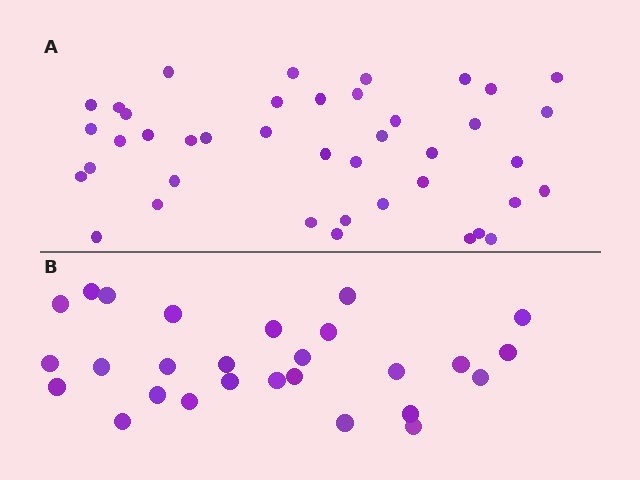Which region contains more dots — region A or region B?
Region A (the top region) has more dots.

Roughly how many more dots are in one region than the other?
Region A has approximately 15 more dots than region B.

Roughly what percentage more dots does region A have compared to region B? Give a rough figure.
About 50% more.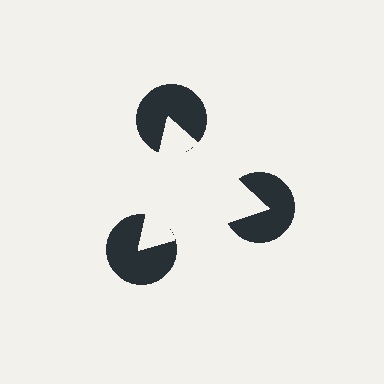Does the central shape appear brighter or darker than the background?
It typically appears slightly brighter than the background, even though no actual brightness change is drawn.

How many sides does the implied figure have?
3 sides.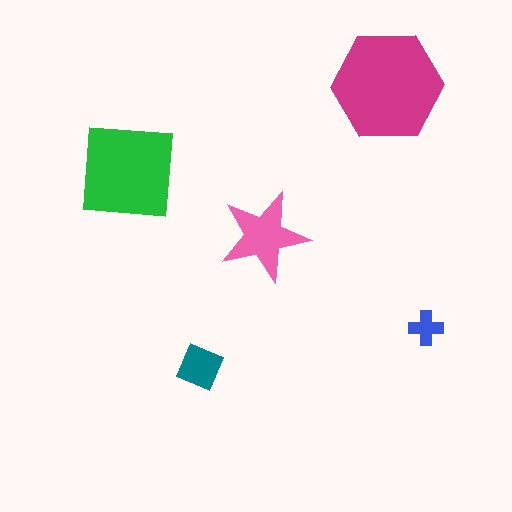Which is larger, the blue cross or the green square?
The green square.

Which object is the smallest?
The blue cross.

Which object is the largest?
The magenta hexagon.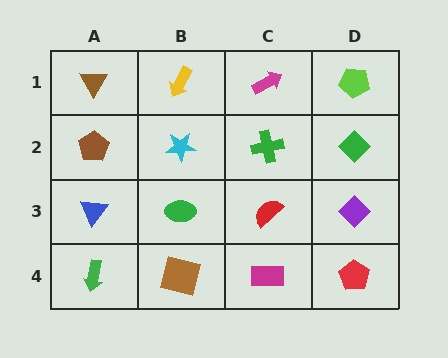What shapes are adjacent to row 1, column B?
A cyan star (row 2, column B), a brown triangle (row 1, column A), a magenta arrow (row 1, column C).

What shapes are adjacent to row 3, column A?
A brown pentagon (row 2, column A), a green arrow (row 4, column A), a green ellipse (row 3, column B).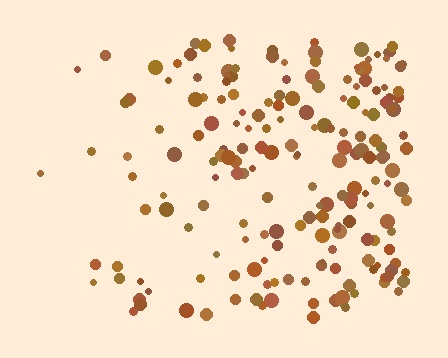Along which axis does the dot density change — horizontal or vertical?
Horizontal.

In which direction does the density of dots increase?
From left to right, with the right side densest.